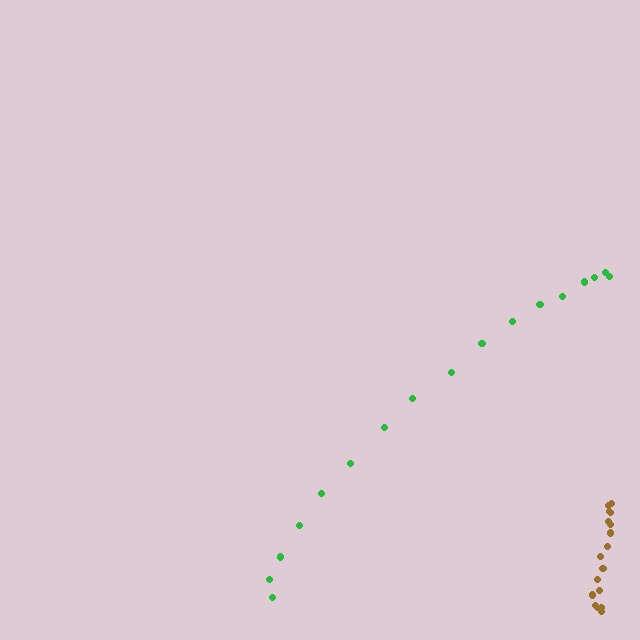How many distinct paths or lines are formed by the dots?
There are 2 distinct paths.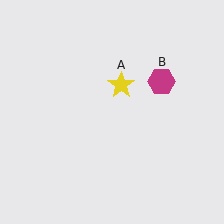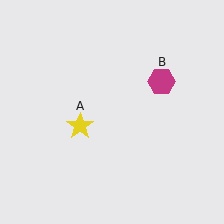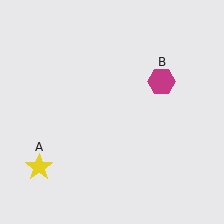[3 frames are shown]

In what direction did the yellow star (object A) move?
The yellow star (object A) moved down and to the left.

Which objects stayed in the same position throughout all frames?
Magenta hexagon (object B) remained stationary.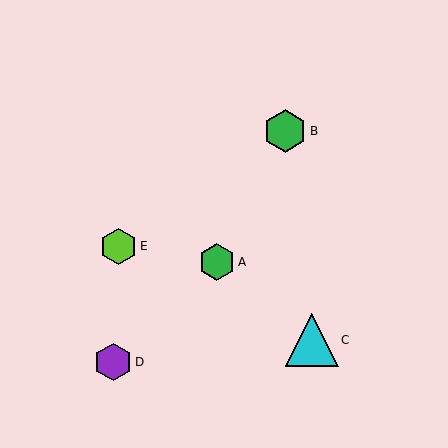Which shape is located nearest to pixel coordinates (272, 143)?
The green hexagon (labeled B) at (285, 131) is nearest to that location.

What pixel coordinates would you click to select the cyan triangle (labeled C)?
Click at (312, 340) to select the cyan triangle C.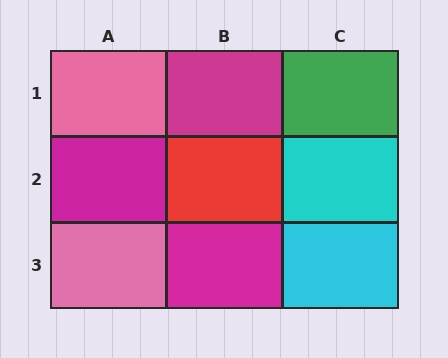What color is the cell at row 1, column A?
Pink.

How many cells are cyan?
2 cells are cyan.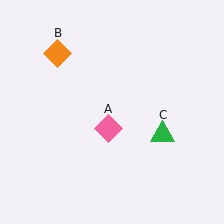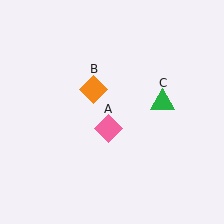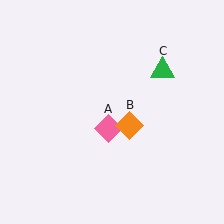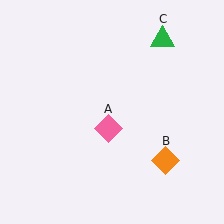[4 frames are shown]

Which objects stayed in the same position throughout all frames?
Pink diamond (object A) remained stationary.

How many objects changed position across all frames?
2 objects changed position: orange diamond (object B), green triangle (object C).